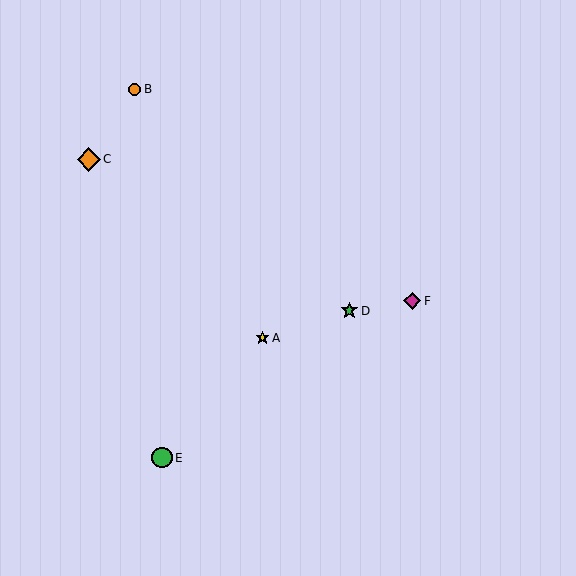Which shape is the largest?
The orange diamond (labeled C) is the largest.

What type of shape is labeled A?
Shape A is a yellow star.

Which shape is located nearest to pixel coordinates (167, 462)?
The green circle (labeled E) at (162, 458) is nearest to that location.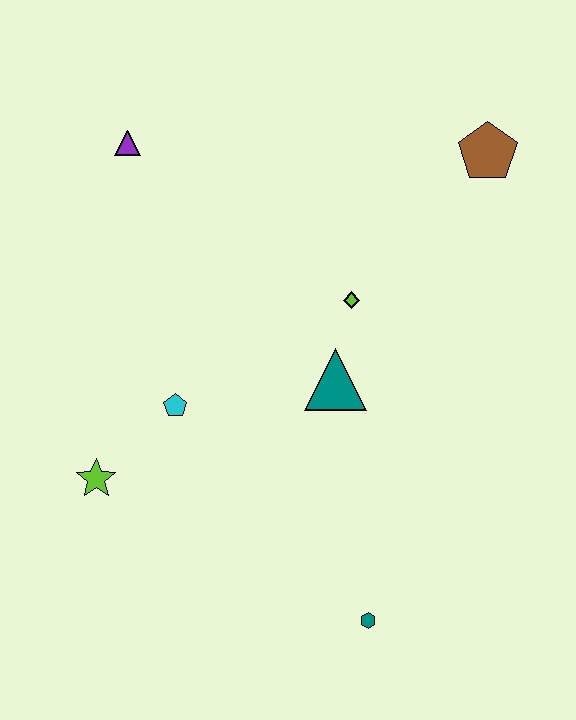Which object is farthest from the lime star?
The brown pentagon is farthest from the lime star.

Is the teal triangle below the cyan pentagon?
No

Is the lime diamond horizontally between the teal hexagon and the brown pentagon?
No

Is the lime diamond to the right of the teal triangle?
Yes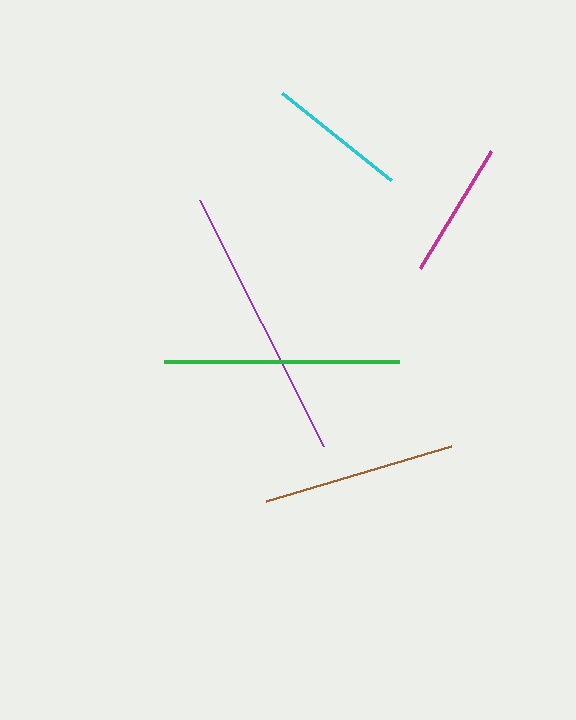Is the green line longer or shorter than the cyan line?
The green line is longer than the cyan line.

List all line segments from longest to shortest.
From longest to shortest: purple, green, brown, cyan, magenta.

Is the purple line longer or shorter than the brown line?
The purple line is longer than the brown line.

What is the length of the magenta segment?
The magenta segment is approximately 137 pixels long.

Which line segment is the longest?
The purple line is the longest at approximately 276 pixels.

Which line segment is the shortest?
The magenta line is the shortest at approximately 137 pixels.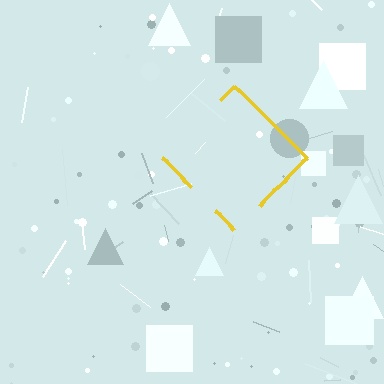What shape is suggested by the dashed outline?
The dashed outline suggests a diamond.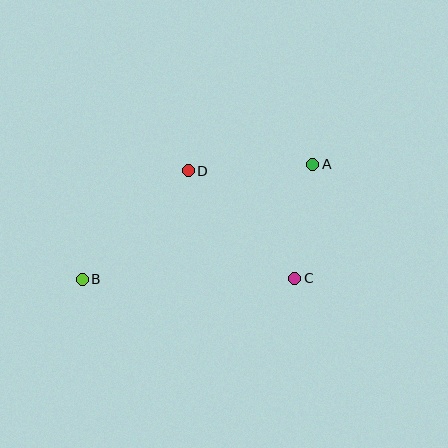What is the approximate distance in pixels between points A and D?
The distance between A and D is approximately 125 pixels.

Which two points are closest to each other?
Points A and C are closest to each other.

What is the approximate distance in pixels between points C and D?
The distance between C and D is approximately 152 pixels.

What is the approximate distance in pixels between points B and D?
The distance between B and D is approximately 152 pixels.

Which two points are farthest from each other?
Points A and B are farthest from each other.